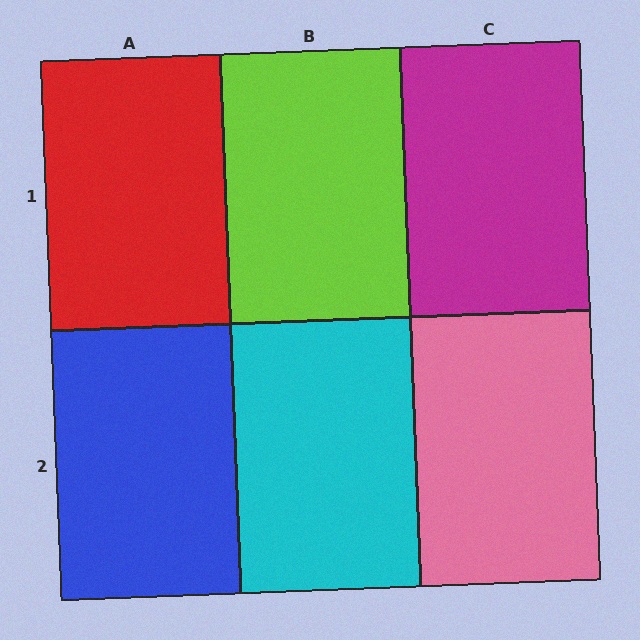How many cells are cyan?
1 cell is cyan.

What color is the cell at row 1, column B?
Lime.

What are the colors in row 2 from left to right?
Blue, cyan, pink.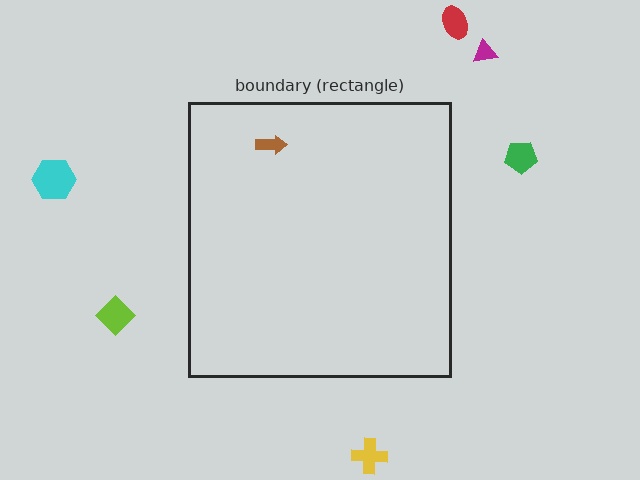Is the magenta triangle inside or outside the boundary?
Outside.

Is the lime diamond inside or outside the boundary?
Outside.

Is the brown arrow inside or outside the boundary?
Inside.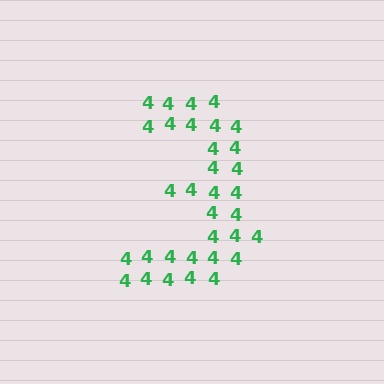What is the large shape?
The large shape is the digit 3.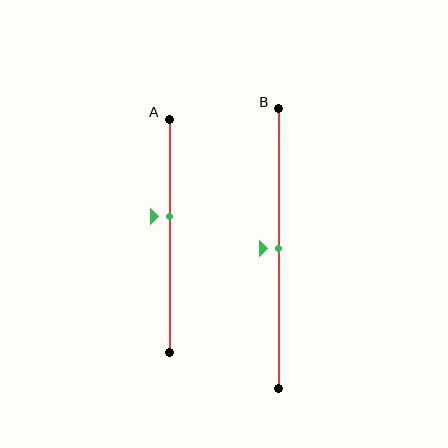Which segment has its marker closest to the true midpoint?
Segment B has its marker closest to the true midpoint.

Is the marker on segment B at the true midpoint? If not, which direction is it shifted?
Yes, the marker on segment B is at the true midpoint.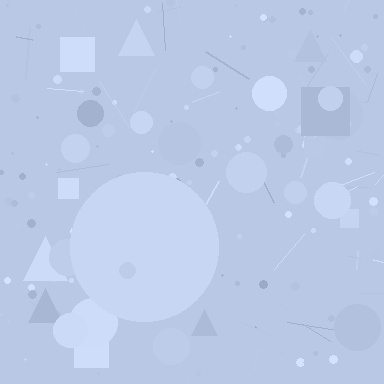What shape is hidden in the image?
A circle is hidden in the image.